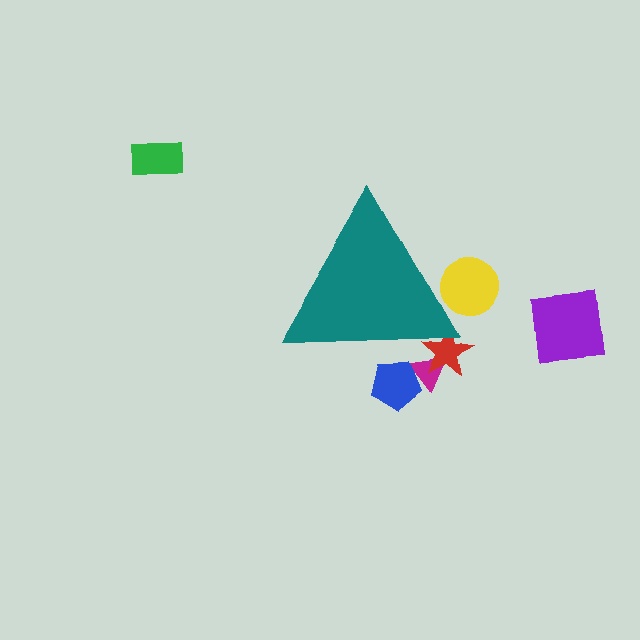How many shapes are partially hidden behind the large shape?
4 shapes are partially hidden.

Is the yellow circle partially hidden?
Yes, the yellow circle is partially hidden behind the teal triangle.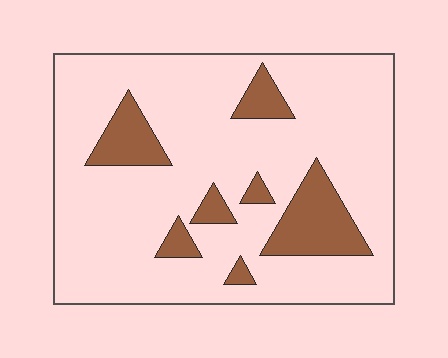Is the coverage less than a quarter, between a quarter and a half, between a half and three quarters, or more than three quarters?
Less than a quarter.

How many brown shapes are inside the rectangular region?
7.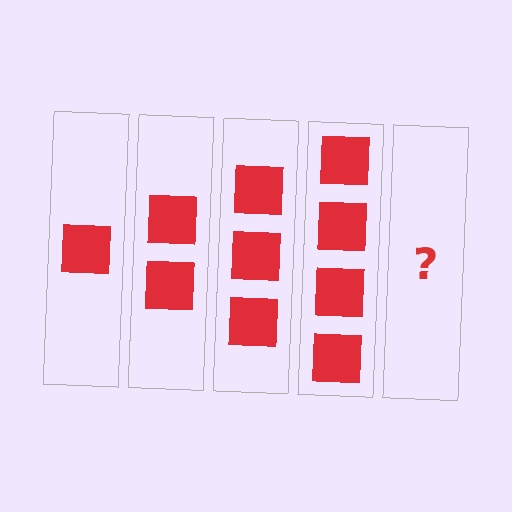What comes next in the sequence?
The next element should be 5 squares.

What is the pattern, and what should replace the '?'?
The pattern is that each step adds one more square. The '?' should be 5 squares.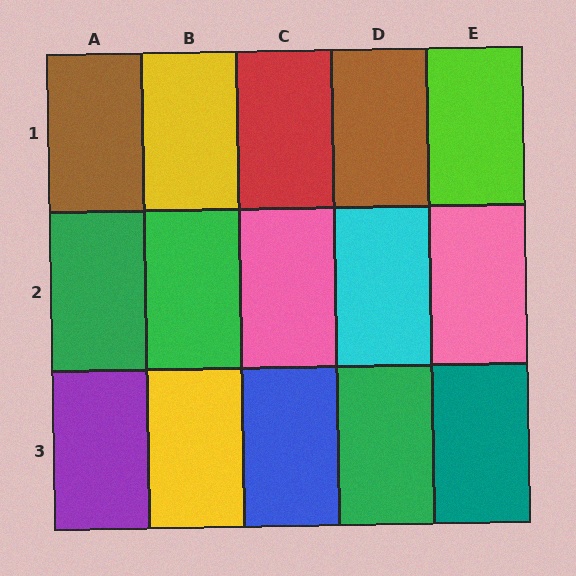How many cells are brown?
2 cells are brown.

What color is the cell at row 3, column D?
Green.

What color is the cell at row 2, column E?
Pink.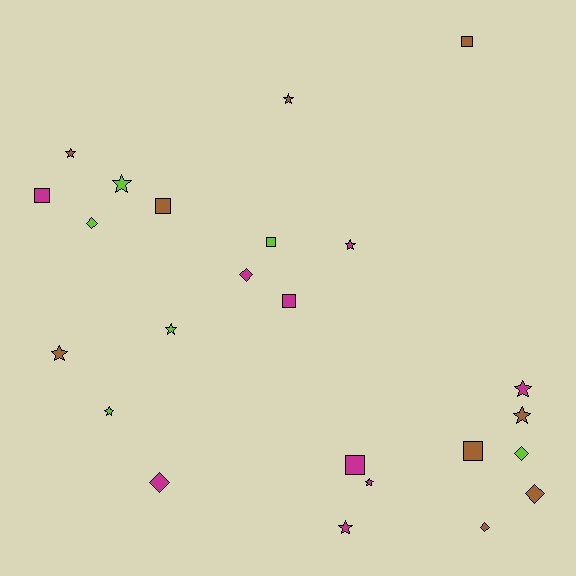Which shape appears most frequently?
Star, with 11 objects.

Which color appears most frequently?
Magenta, with 9 objects.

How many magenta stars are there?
There are 4 magenta stars.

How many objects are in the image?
There are 24 objects.